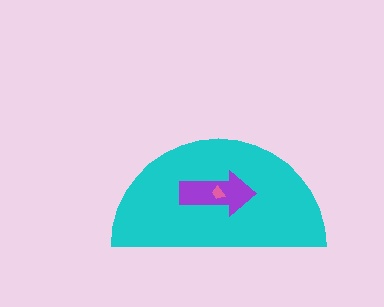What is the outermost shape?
The cyan semicircle.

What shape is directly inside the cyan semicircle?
The purple arrow.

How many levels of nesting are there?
3.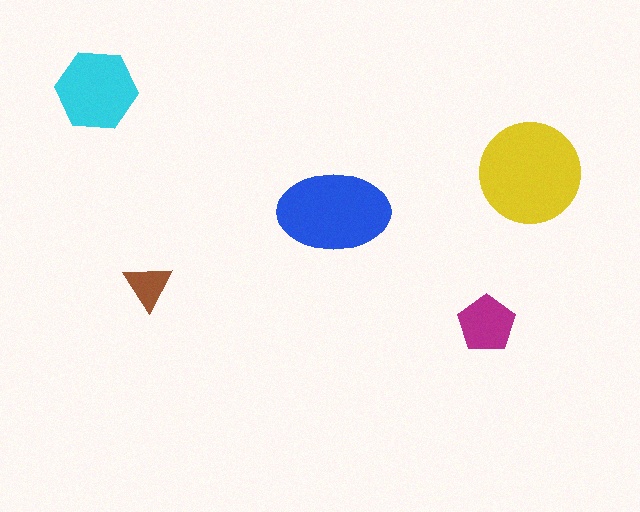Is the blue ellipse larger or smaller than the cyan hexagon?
Larger.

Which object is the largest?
The yellow circle.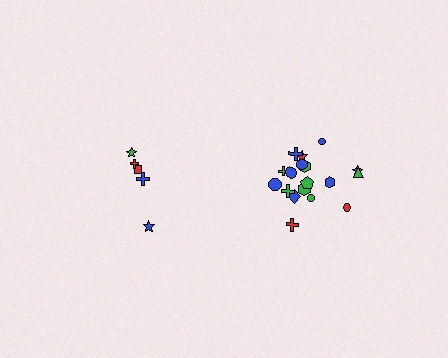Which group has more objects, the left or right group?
The right group.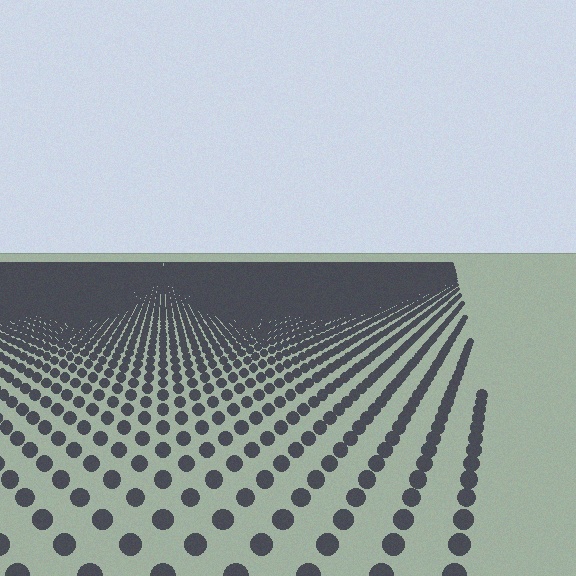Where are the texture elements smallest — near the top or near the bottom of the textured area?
Near the top.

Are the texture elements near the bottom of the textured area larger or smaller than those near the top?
Larger. Near the bottom, elements are closer to the viewer and appear at a bigger on-screen size.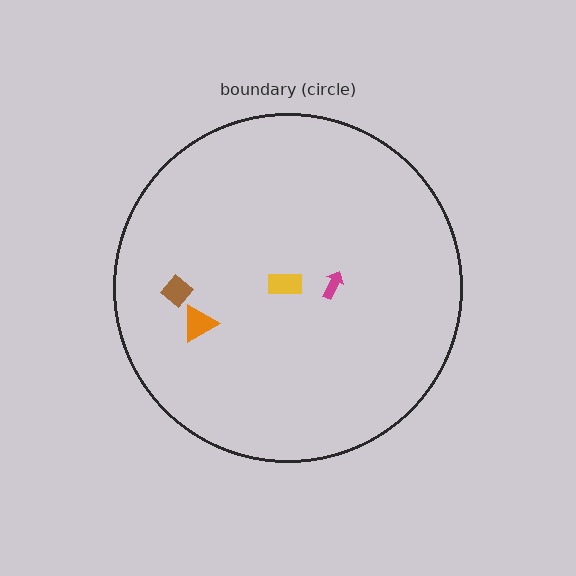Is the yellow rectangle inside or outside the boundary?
Inside.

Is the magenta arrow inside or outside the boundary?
Inside.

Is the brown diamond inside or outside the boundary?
Inside.